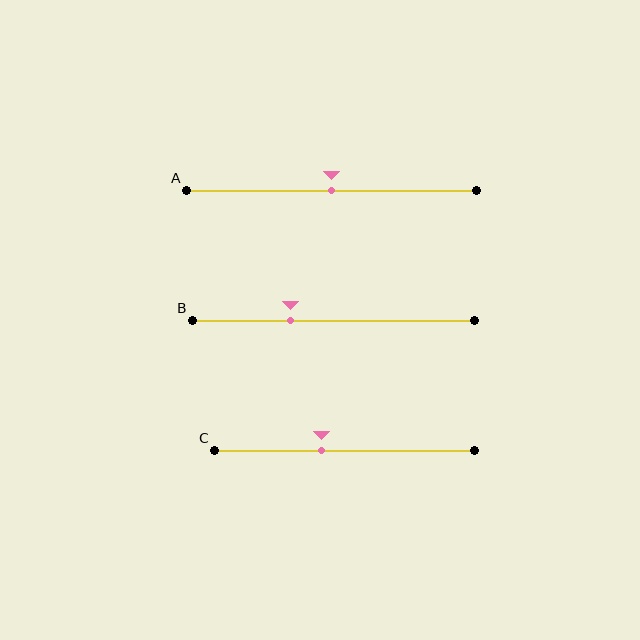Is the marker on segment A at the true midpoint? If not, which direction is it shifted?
Yes, the marker on segment A is at the true midpoint.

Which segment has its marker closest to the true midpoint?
Segment A has its marker closest to the true midpoint.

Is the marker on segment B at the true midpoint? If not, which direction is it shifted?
No, the marker on segment B is shifted to the left by about 15% of the segment length.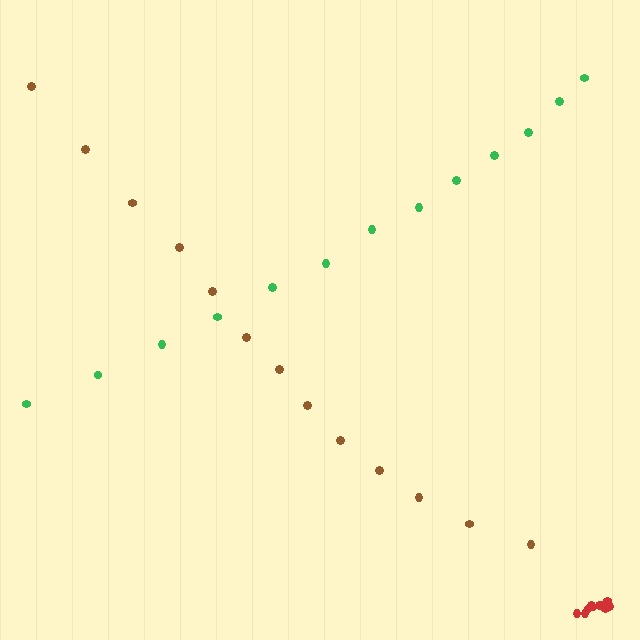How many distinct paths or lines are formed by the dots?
There are 3 distinct paths.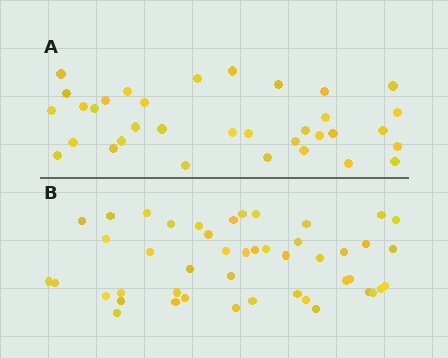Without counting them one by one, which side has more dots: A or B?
Region B (the bottom region) has more dots.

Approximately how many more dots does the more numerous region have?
Region B has roughly 12 or so more dots than region A.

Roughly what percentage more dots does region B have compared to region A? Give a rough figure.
About 35% more.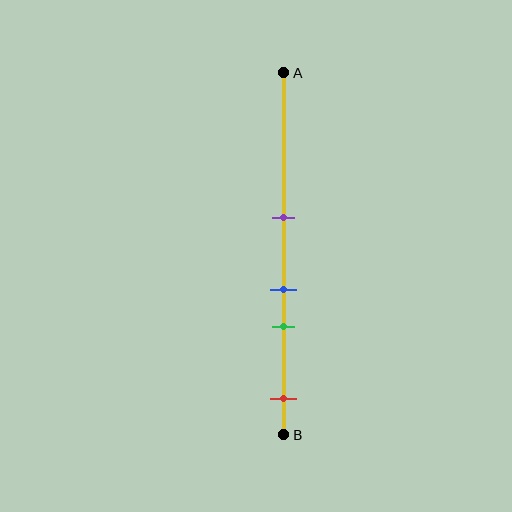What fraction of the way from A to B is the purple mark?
The purple mark is approximately 40% (0.4) of the way from A to B.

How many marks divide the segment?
There are 4 marks dividing the segment.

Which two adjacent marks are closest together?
The blue and green marks are the closest adjacent pair.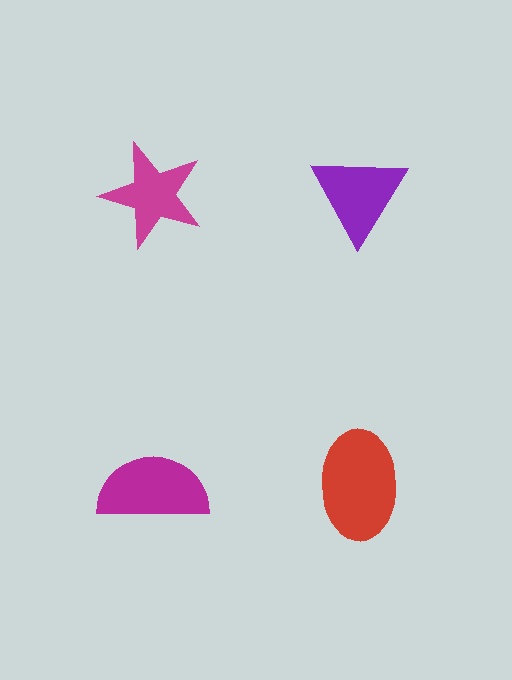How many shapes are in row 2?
2 shapes.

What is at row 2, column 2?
A red ellipse.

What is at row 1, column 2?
A purple triangle.